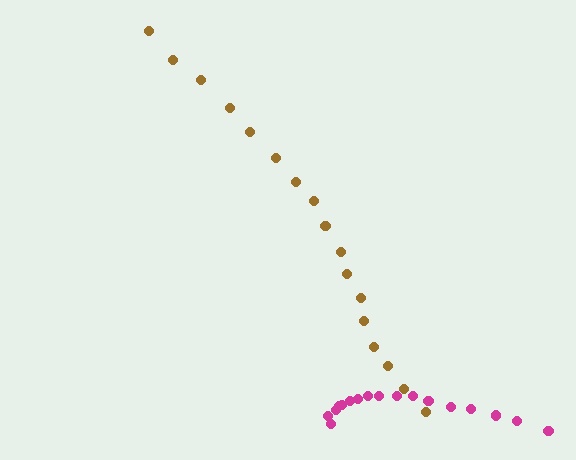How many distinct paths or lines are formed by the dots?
There are 2 distinct paths.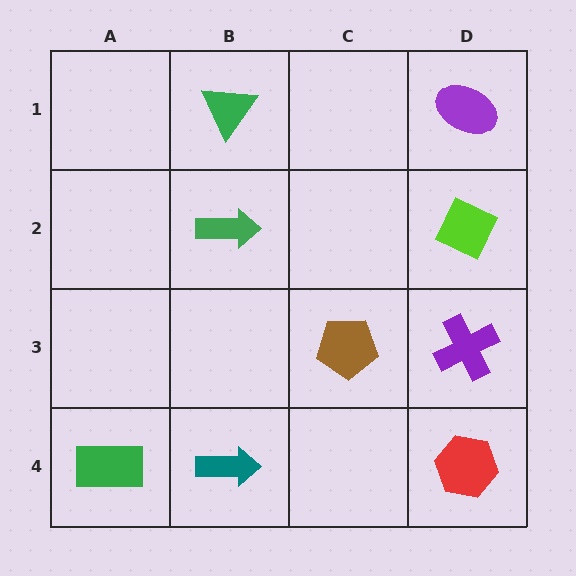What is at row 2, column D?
A lime diamond.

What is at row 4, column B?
A teal arrow.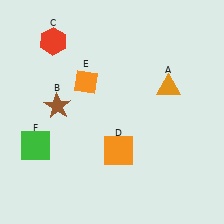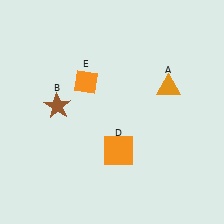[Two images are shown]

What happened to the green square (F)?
The green square (F) was removed in Image 2. It was in the bottom-left area of Image 1.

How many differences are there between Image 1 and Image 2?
There are 2 differences between the two images.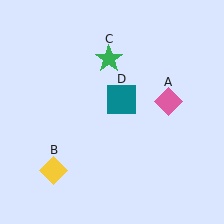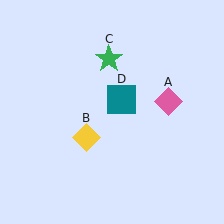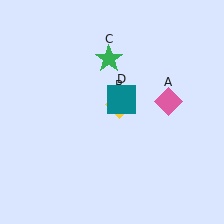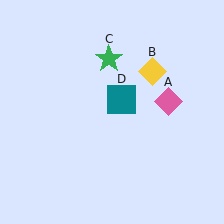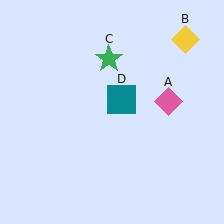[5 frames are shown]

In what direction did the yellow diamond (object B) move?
The yellow diamond (object B) moved up and to the right.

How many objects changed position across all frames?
1 object changed position: yellow diamond (object B).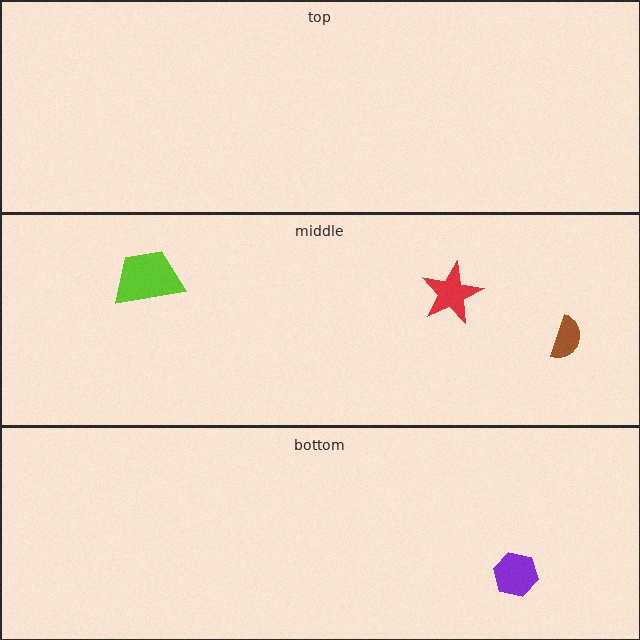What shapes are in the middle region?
The lime trapezoid, the red star, the brown semicircle.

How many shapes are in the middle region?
3.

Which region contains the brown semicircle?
The middle region.